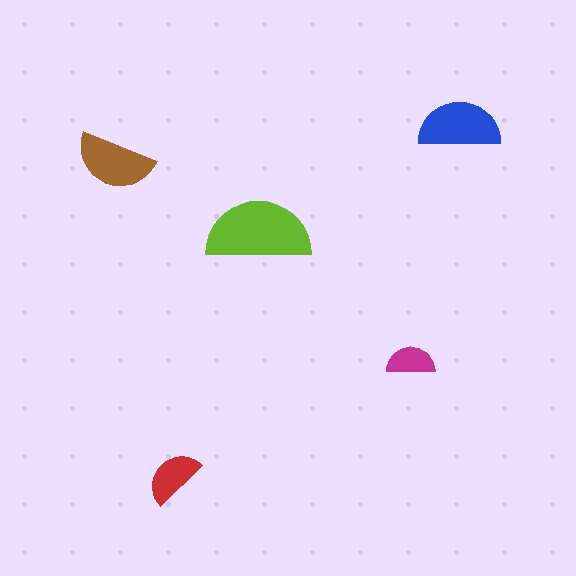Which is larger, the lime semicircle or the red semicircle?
The lime one.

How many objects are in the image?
There are 5 objects in the image.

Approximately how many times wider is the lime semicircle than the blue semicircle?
About 1.5 times wider.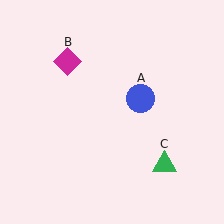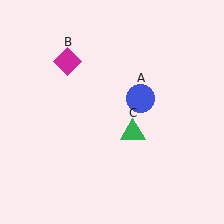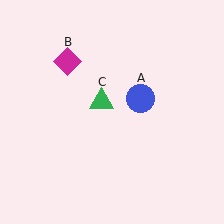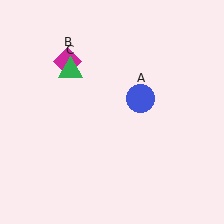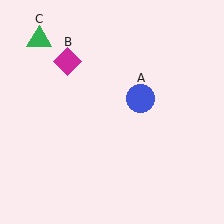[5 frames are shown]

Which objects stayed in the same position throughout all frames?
Blue circle (object A) and magenta diamond (object B) remained stationary.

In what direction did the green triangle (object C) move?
The green triangle (object C) moved up and to the left.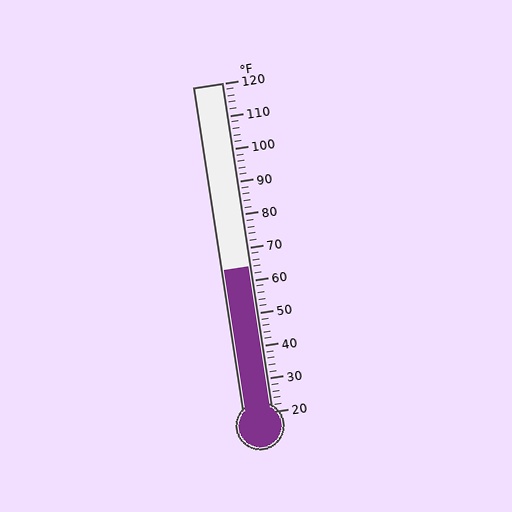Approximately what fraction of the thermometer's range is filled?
The thermometer is filled to approximately 45% of its range.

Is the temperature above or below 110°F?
The temperature is below 110°F.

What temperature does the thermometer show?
The thermometer shows approximately 64°F.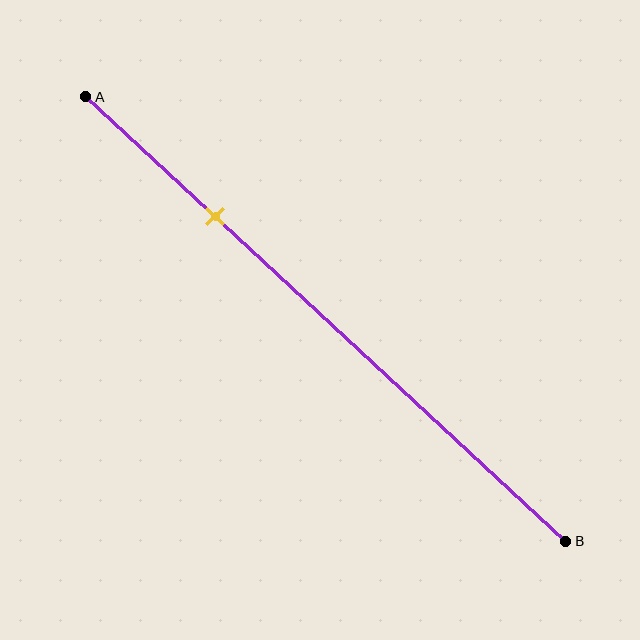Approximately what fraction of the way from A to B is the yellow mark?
The yellow mark is approximately 25% of the way from A to B.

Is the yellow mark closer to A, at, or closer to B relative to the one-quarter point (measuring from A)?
The yellow mark is approximately at the one-quarter point of segment AB.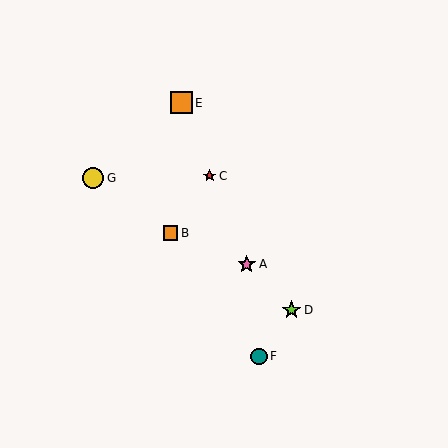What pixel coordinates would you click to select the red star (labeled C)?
Click at (210, 176) to select the red star C.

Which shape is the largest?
The orange square (labeled E) is the largest.